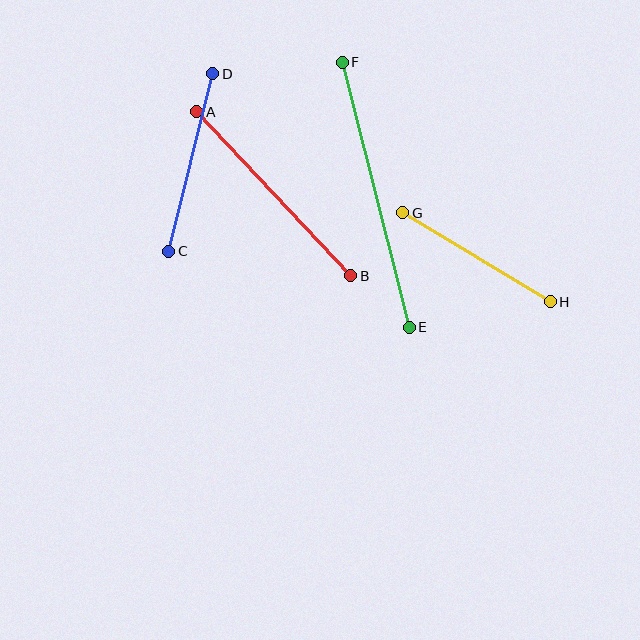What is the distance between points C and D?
The distance is approximately 183 pixels.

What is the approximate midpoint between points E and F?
The midpoint is at approximately (376, 195) pixels.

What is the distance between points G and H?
The distance is approximately 172 pixels.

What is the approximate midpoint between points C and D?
The midpoint is at approximately (191, 162) pixels.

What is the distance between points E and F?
The distance is approximately 274 pixels.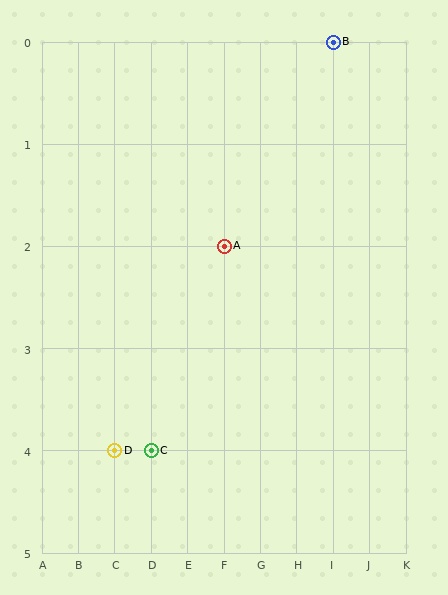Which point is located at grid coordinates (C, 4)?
Point D is at (C, 4).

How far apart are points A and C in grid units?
Points A and C are 2 columns and 2 rows apart (about 2.8 grid units diagonally).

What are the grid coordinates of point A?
Point A is at grid coordinates (F, 2).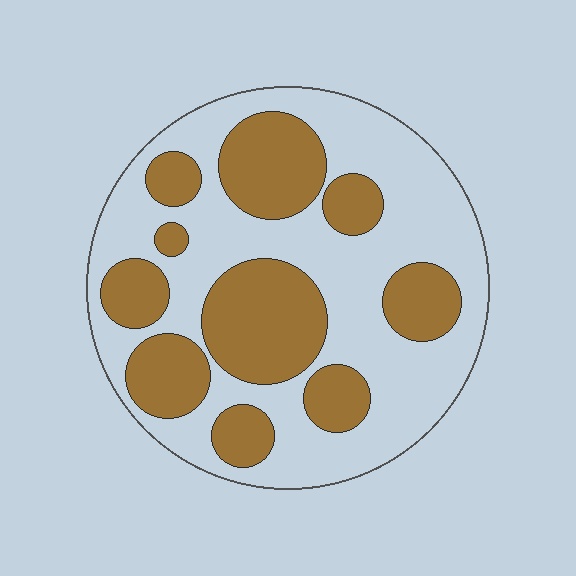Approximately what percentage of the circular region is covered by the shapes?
Approximately 40%.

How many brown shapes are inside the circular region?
10.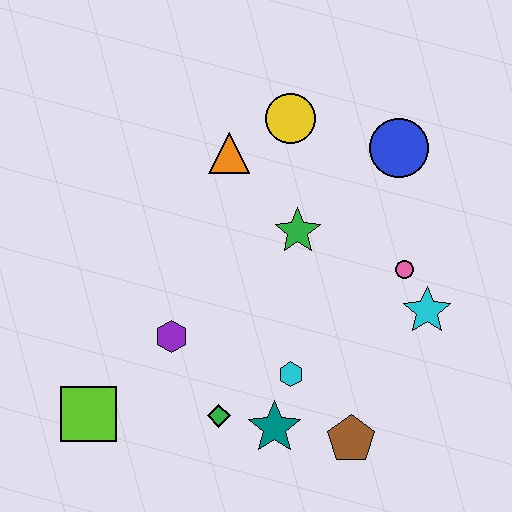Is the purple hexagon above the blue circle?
No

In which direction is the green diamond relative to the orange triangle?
The green diamond is below the orange triangle.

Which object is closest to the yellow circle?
The orange triangle is closest to the yellow circle.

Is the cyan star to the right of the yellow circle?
Yes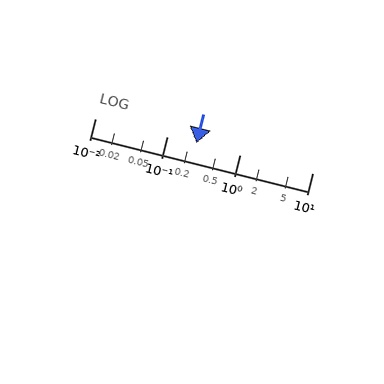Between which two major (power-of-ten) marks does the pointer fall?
The pointer is between 0.1 and 1.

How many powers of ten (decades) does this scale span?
The scale spans 3 decades, from 0.01 to 10.